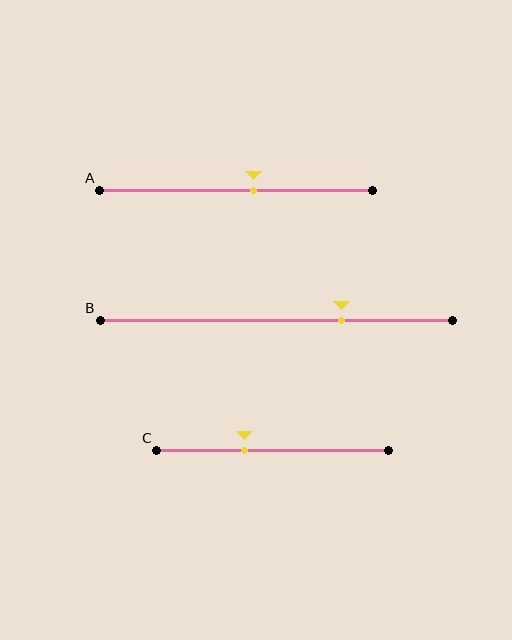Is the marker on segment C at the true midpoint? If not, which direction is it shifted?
No, the marker on segment C is shifted to the left by about 12% of the segment length.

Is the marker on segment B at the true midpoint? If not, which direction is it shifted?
No, the marker on segment B is shifted to the right by about 19% of the segment length.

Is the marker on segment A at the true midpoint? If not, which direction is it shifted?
No, the marker on segment A is shifted to the right by about 6% of the segment length.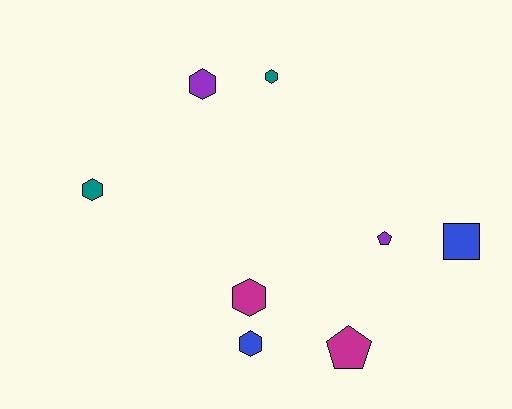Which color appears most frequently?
Blue, with 2 objects.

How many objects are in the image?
There are 8 objects.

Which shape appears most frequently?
Hexagon, with 5 objects.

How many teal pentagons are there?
There are no teal pentagons.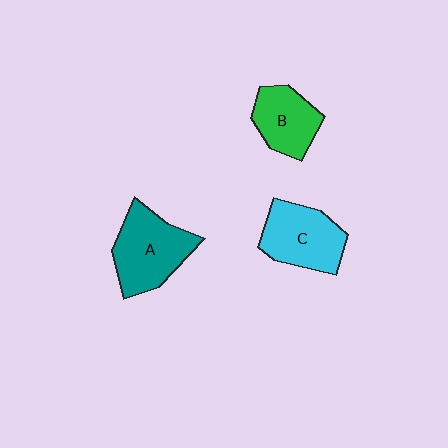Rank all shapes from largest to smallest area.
From largest to smallest: A (teal), C (cyan), B (green).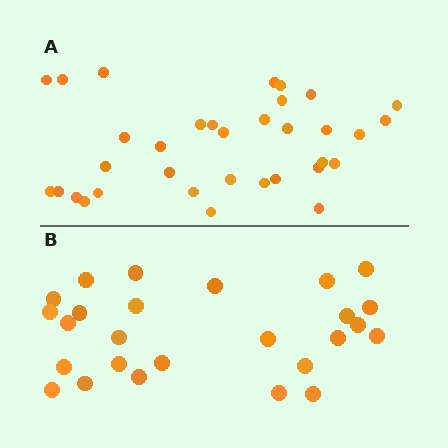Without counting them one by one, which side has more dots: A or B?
Region A (the top region) has more dots.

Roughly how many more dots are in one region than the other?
Region A has roughly 8 or so more dots than region B.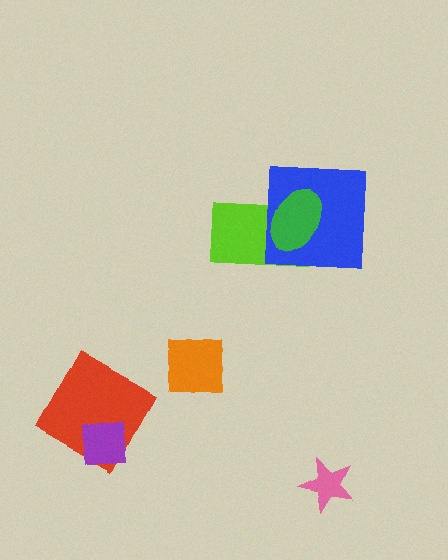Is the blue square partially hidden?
Yes, it is partially covered by another shape.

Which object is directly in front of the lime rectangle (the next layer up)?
The blue square is directly in front of the lime rectangle.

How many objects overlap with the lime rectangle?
2 objects overlap with the lime rectangle.